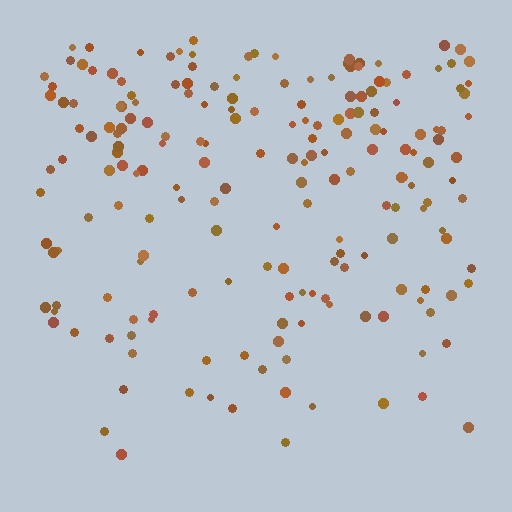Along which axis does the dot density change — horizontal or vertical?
Vertical.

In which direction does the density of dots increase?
From bottom to top, with the top side densest.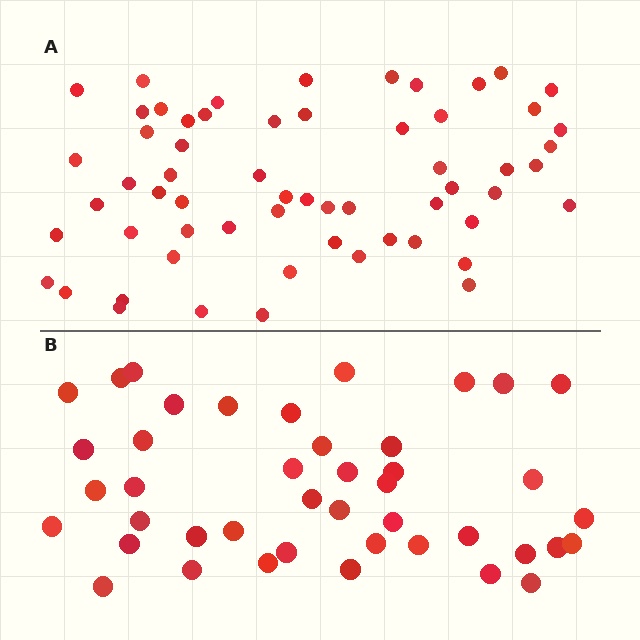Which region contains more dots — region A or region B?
Region A (the top region) has more dots.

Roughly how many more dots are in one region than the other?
Region A has approximately 15 more dots than region B.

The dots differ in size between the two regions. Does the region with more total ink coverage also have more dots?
No. Region B has more total ink coverage because its dots are larger, but region A actually contains more individual dots. Total area can be misleading — the number of items is what matters here.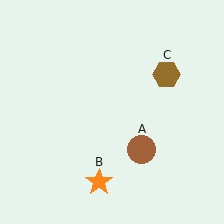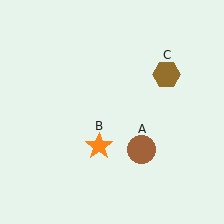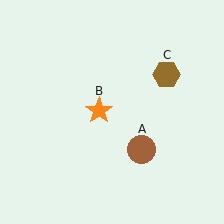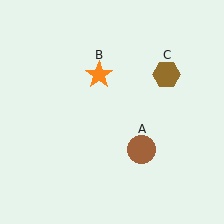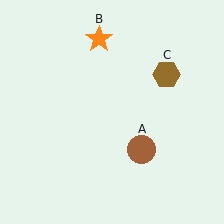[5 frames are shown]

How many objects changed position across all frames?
1 object changed position: orange star (object B).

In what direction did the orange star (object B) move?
The orange star (object B) moved up.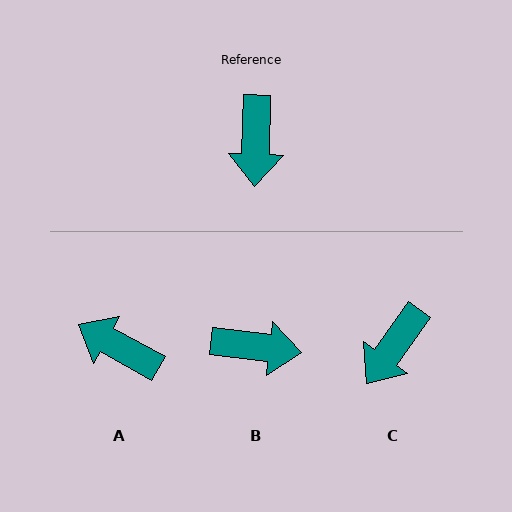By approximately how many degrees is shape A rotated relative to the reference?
Approximately 118 degrees clockwise.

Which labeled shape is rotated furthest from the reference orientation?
A, about 118 degrees away.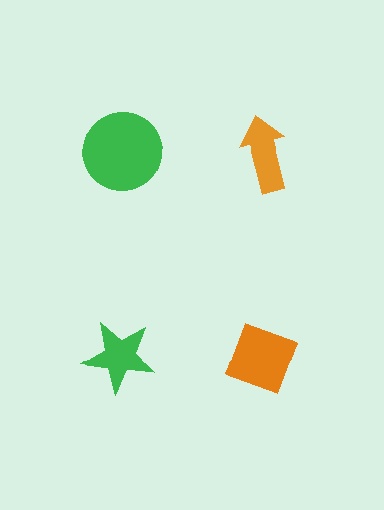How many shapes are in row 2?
2 shapes.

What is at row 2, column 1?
A green star.